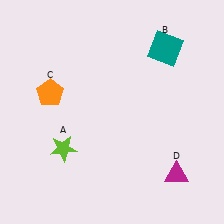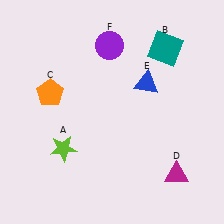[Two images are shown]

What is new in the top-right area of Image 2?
A blue triangle (E) was added in the top-right area of Image 2.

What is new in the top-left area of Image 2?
A purple circle (F) was added in the top-left area of Image 2.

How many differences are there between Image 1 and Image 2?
There are 2 differences between the two images.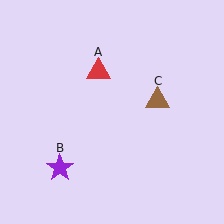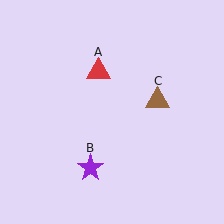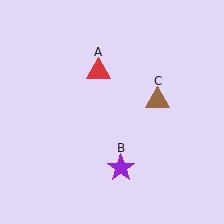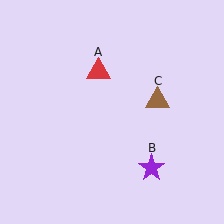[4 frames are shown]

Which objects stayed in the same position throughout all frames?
Red triangle (object A) and brown triangle (object C) remained stationary.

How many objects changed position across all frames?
1 object changed position: purple star (object B).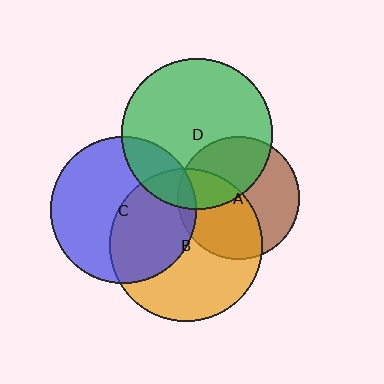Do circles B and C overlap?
Yes.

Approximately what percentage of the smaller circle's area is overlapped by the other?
Approximately 45%.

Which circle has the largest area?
Circle B (orange).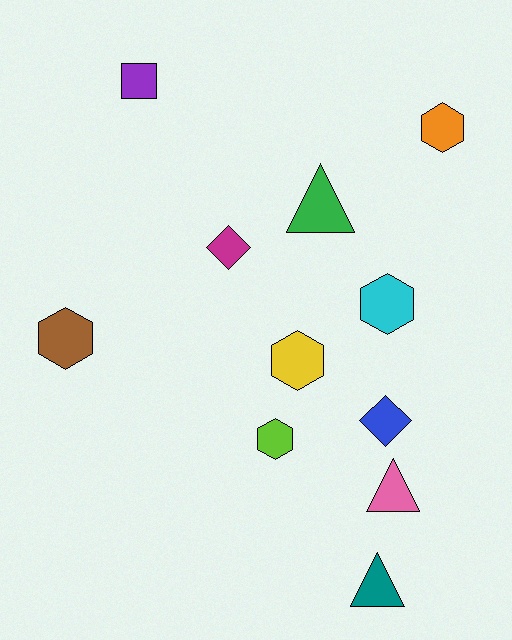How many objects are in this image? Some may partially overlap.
There are 11 objects.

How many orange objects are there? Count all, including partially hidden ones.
There is 1 orange object.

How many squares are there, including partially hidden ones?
There is 1 square.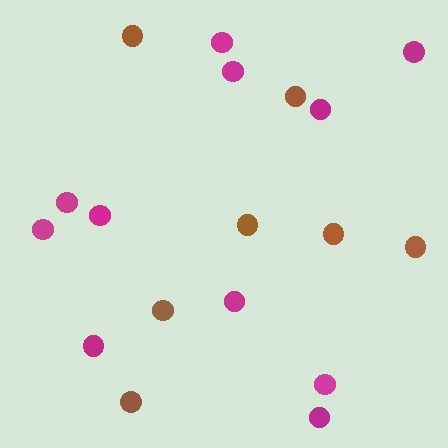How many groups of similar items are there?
There are 2 groups: one group of brown circles (7) and one group of magenta circles (11).